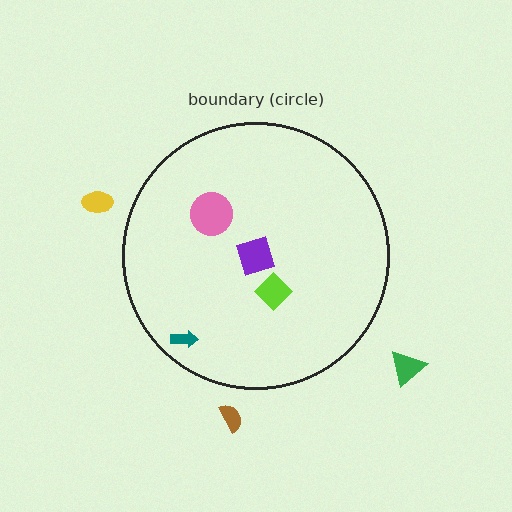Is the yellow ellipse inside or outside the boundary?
Outside.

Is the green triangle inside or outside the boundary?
Outside.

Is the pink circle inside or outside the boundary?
Inside.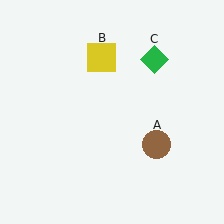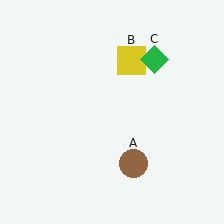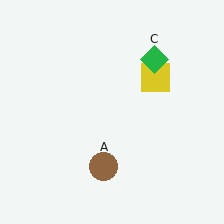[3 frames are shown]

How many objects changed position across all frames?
2 objects changed position: brown circle (object A), yellow square (object B).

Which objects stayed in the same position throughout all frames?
Green diamond (object C) remained stationary.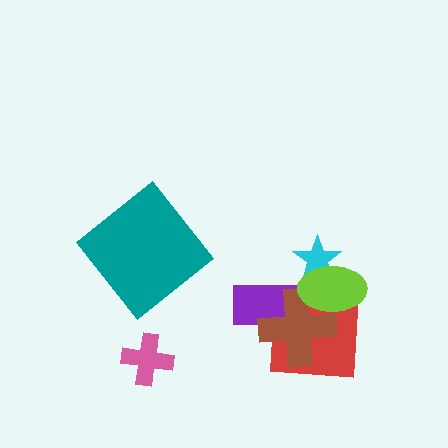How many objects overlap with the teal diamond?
0 objects overlap with the teal diamond.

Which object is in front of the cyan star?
The lime ellipse is in front of the cyan star.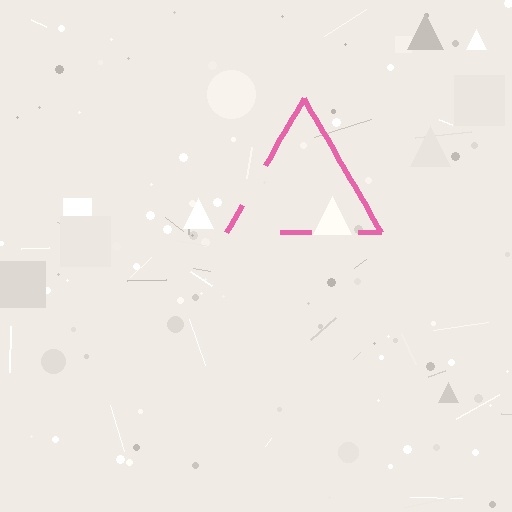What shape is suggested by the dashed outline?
The dashed outline suggests a triangle.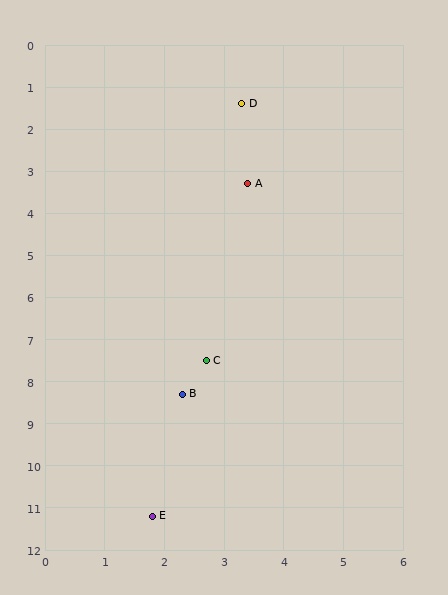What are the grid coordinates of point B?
Point B is at approximately (2.3, 8.3).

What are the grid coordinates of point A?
Point A is at approximately (3.4, 3.3).